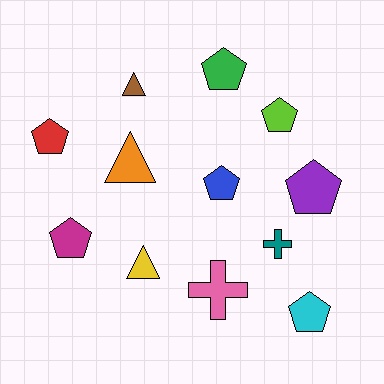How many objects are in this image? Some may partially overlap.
There are 12 objects.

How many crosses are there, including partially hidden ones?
There are 2 crosses.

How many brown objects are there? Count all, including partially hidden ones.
There is 1 brown object.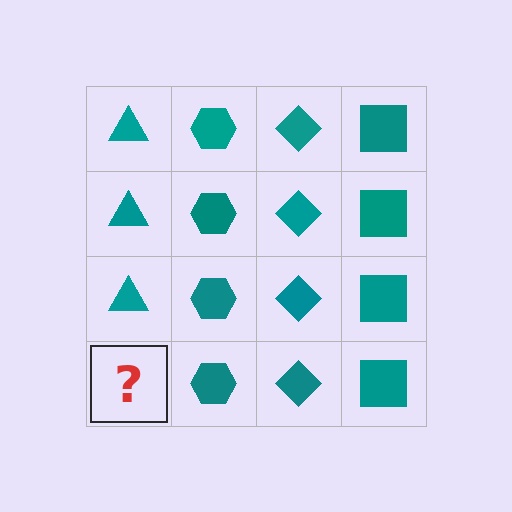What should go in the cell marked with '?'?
The missing cell should contain a teal triangle.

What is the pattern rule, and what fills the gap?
The rule is that each column has a consistent shape. The gap should be filled with a teal triangle.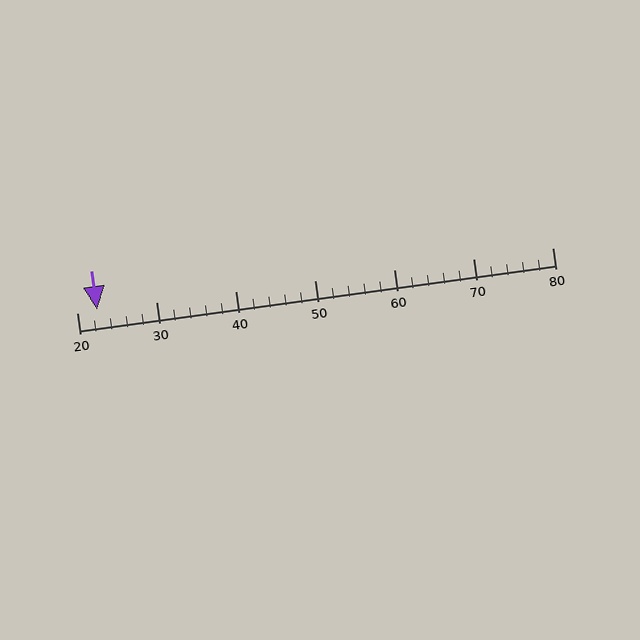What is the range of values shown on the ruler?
The ruler shows values from 20 to 80.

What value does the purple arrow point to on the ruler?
The purple arrow points to approximately 22.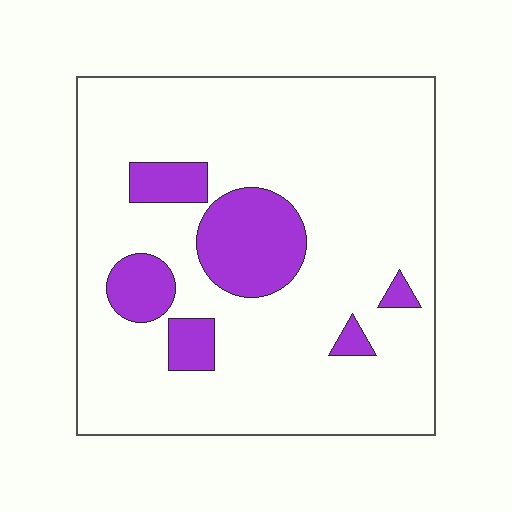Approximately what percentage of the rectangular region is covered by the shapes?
Approximately 15%.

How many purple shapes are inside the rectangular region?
6.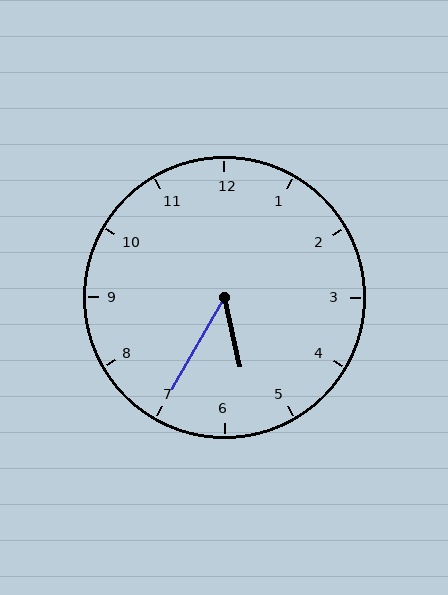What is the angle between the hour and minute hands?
Approximately 42 degrees.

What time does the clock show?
5:35.